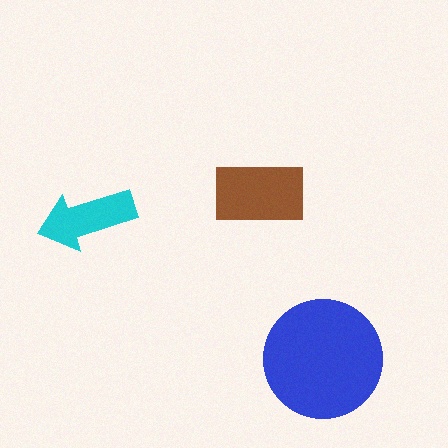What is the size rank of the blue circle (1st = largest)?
1st.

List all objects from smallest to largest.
The cyan arrow, the brown rectangle, the blue circle.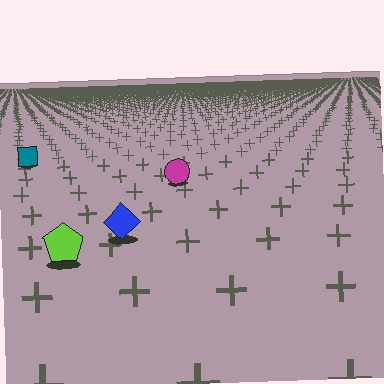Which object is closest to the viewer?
The lime pentagon is closest. The texture marks near it are larger and more spread out.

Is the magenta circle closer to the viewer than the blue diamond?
No. The blue diamond is closer — you can tell from the texture gradient: the ground texture is coarser near it.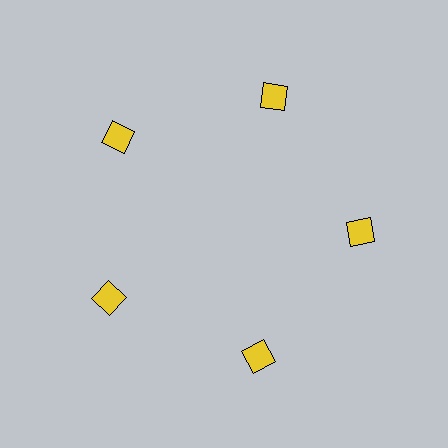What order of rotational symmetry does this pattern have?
This pattern has 5-fold rotational symmetry.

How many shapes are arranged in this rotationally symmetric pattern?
There are 5 shapes, arranged in 5 groups of 1.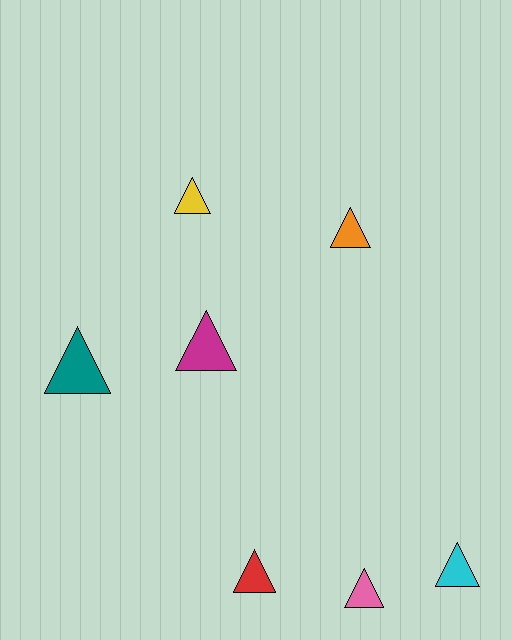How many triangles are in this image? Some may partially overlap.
There are 7 triangles.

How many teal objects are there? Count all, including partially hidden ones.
There is 1 teal object.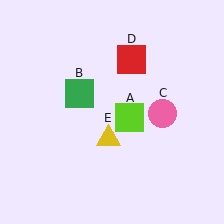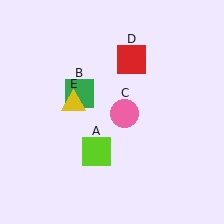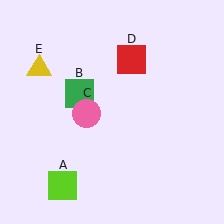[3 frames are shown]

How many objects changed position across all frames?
3 objects changed position: lime square (object A), pink circle (object C), yellow triangle (object E).